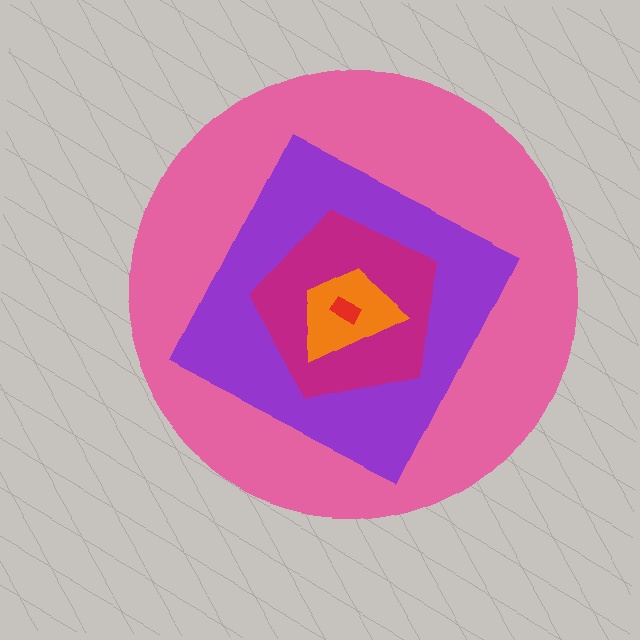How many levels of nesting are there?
5.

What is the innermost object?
The red rectangle.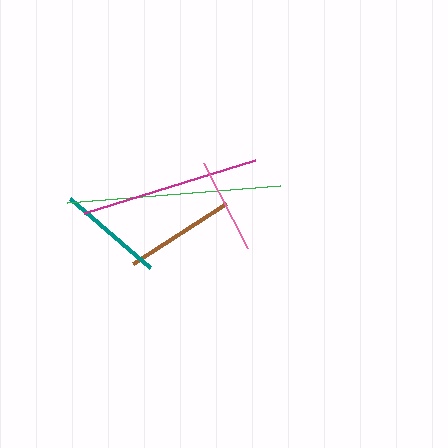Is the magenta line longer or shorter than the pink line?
The magenta line is longer than the pink line.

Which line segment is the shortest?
The pink line is the shortest at approximately 95 pixels.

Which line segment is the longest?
The green line is the longest at approximately 214 pixels.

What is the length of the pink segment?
The pink segment is approximately 95 pixels long.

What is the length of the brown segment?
The brown segment is approximately 110 pixels long.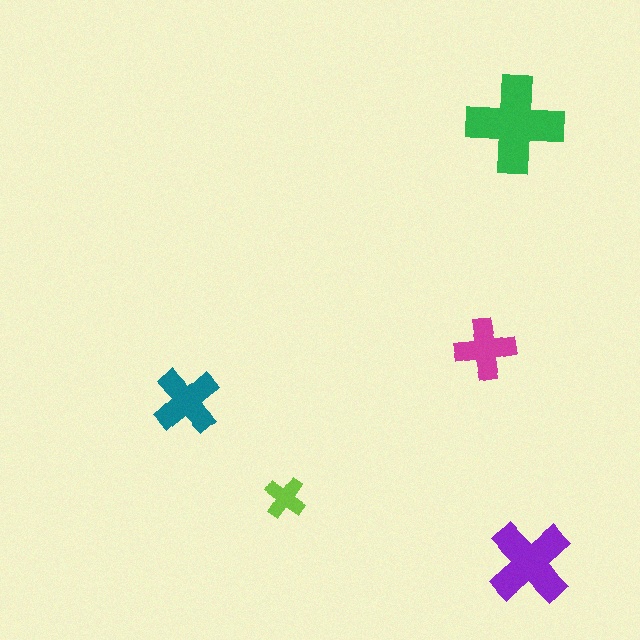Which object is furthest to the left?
The teal cross is leftmost.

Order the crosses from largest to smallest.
the green one, the purple one, the teal one, the magenta one, the lime one.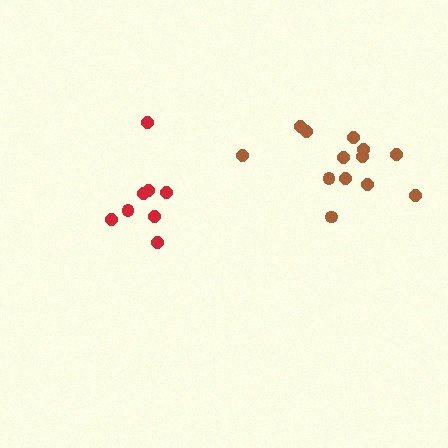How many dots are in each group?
Group 1: 8 dots, Group 2: 13 dots (21 total).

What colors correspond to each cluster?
The clusters are colored: red, brown.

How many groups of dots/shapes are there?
There are 2 groups.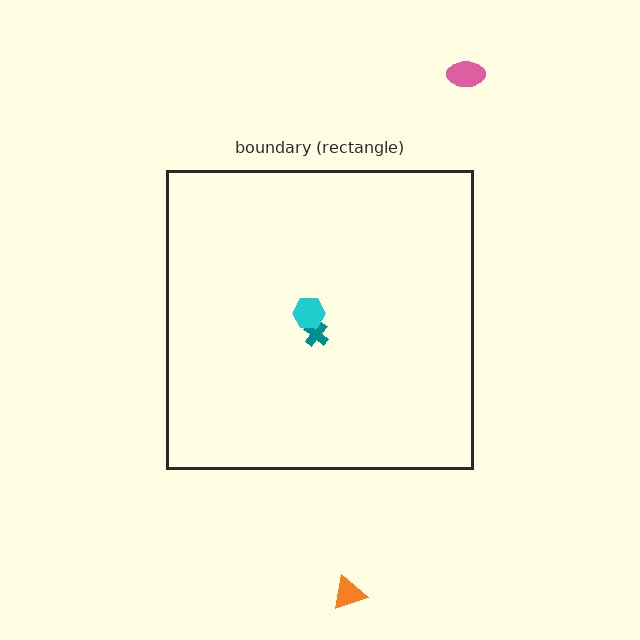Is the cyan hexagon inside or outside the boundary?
Inside.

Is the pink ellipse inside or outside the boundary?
Outside.